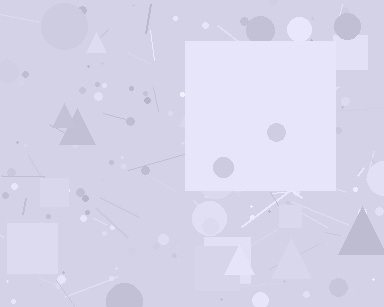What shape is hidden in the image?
A square is hidden in the image.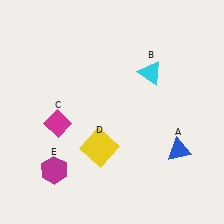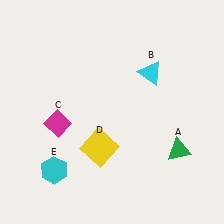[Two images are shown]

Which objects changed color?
A changed from blue to green. E changed from magenta to cyan.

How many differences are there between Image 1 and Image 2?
There are 2 differences between the two images.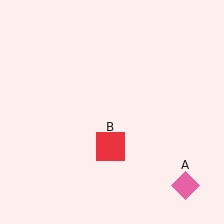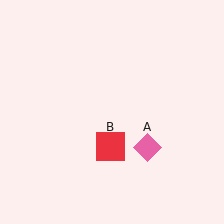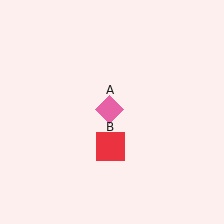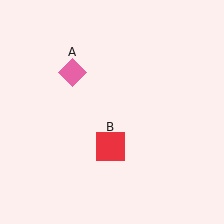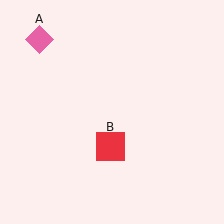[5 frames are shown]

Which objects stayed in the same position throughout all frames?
Red square (object B) remained stationary.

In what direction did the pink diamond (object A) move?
The pink diamond (object A) moved up and to the left.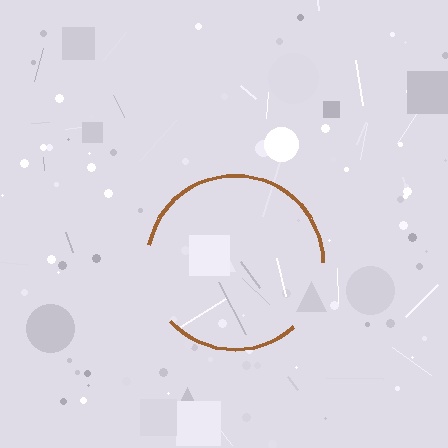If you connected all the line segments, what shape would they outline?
They would outline a circle.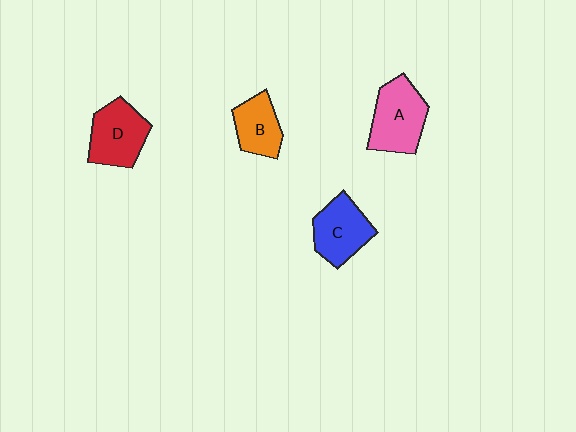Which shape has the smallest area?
Shape B (orange).